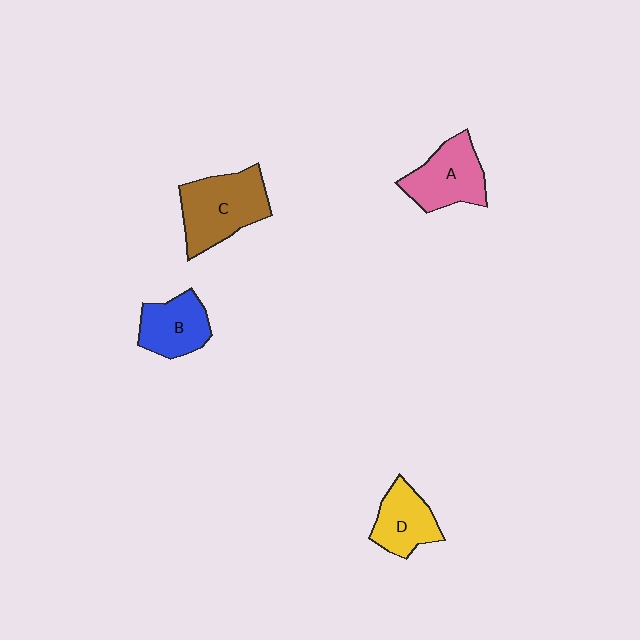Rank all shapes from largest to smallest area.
From largest to smallest: C (brown), A (pink), B (blue), D (yellow).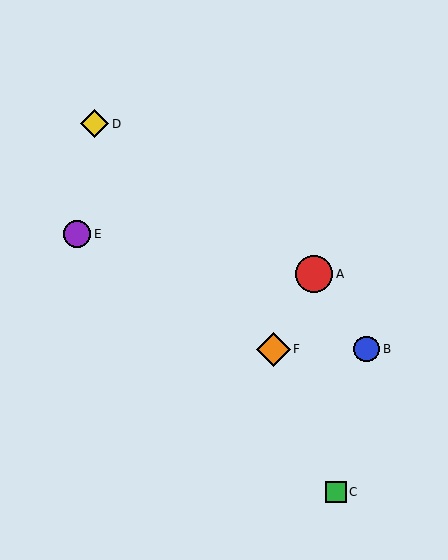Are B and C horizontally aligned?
No, B is at y≈349 and C is at y≈492.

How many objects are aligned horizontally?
2 objects (B, F) are aligned horizontally.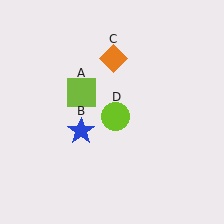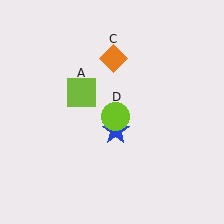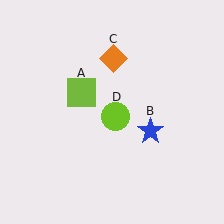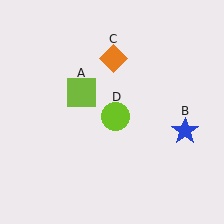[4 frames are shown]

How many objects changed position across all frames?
1 object changed position: blue star (object B).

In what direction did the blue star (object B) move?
The blue star (object B) moved right.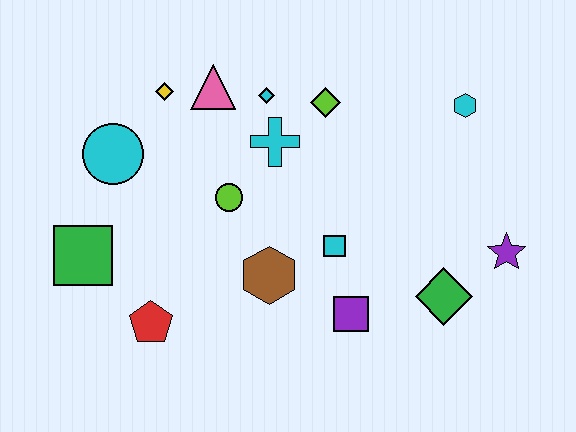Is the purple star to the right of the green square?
Yes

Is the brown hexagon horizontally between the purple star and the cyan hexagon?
No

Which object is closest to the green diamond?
The purple star is closest to the green diamond.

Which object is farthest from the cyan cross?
The purple star is farthest from the cyan cross.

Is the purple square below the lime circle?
Yes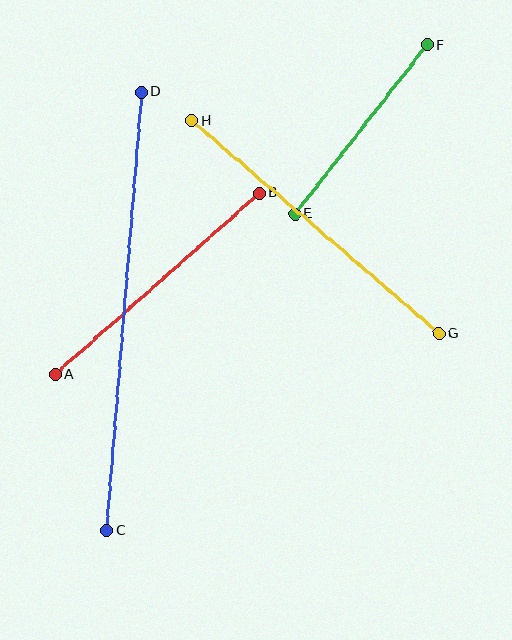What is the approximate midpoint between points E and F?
The midpoint is at approximately (361, 129) pixels.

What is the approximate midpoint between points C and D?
The midpoint is at approximately (124, 311) pixels.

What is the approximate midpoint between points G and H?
The midpoint is at approximately (315, 227) pixels.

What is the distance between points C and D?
The distance is approximately 440 pixels.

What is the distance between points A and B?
The distance is approximately 273 pixels.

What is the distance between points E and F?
The distance is approximately 215 pixels.